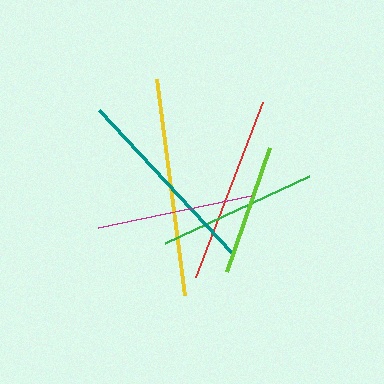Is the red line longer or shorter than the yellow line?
The yellow line is longer than the red line.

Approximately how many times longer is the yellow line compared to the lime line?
The yellow line is approximately 1.7 times the length of the lime line.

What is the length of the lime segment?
The lime segment is approximately 131 pixels long.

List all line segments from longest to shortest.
From longest to shortest: yellow, teal, red, green, magenta, lime.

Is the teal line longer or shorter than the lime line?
The teal line is longer than the lime line.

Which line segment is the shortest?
The lime line is the shortest at approximately 131 pixels.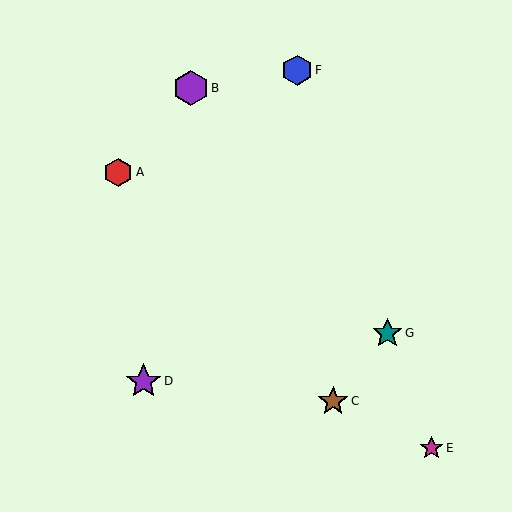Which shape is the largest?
The purple star (labeled D) is the largest.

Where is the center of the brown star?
The center of the brown star is at (333, 401).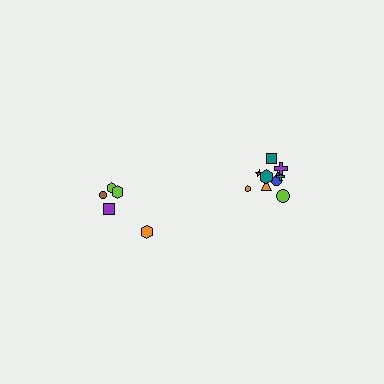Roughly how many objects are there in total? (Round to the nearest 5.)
Roughly 15 objects in total.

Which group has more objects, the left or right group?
The right group.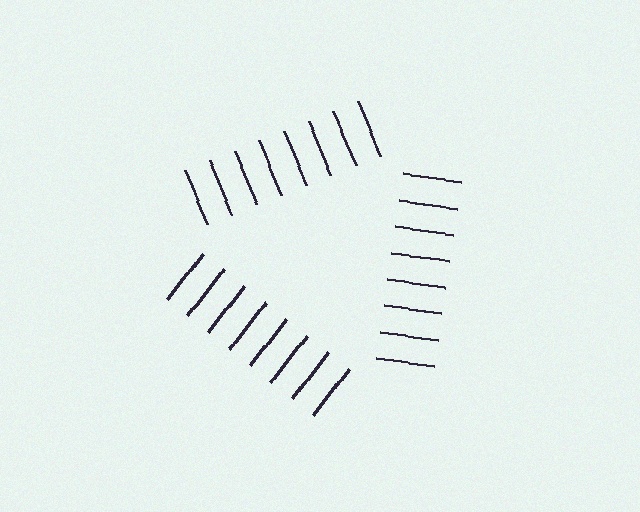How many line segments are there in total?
24 — 8 along each of the 3 edges.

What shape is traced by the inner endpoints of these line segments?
An illusory triangle — the line segments terminate on its edges but no continuous stroke is drawn.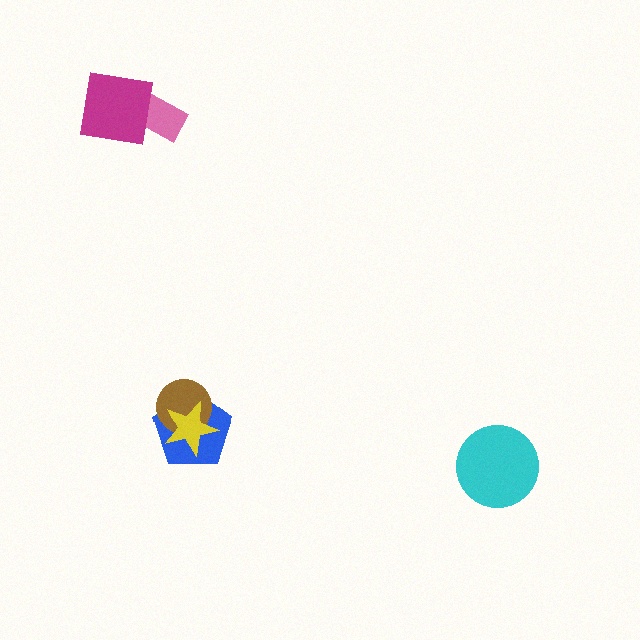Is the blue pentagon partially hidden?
Yes, it is partially covered by another shape.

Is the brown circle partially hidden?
Yes, it is partially covered by another shape.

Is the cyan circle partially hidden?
No, no other shape covers it.